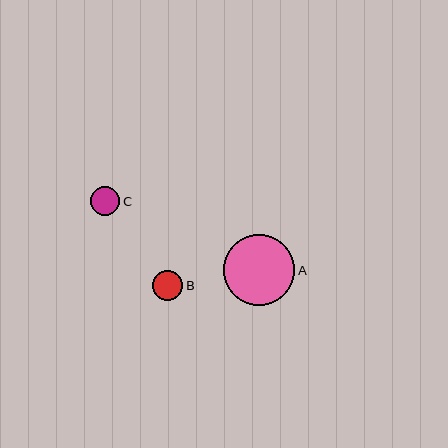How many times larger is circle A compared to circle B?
Circle A is approximately 2.4 times the size of circle B.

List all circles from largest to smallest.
From largest to smallest: A, B, C.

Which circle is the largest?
Circle A is the largest with a size of approximately 71 pixels.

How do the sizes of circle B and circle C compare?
Circle B and circle C are approximately the same size.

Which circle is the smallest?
Circle C is the smallest with a size of approximately 29 pixels.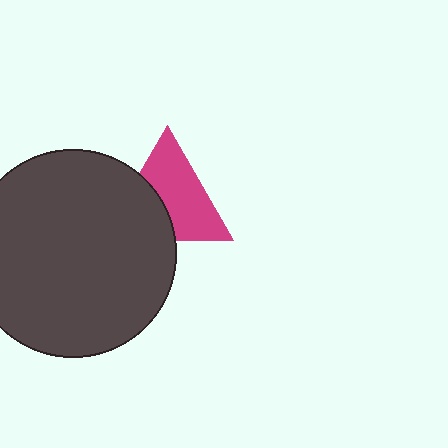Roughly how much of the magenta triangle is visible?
About half of it is visible (roughly 62%).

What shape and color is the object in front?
The object in front is a dark gray circle.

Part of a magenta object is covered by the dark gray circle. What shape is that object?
It is a triangle.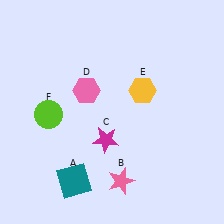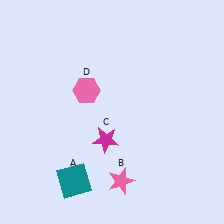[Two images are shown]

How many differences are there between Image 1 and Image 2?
There are 2 differences between the two images.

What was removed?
The yellow hexagon (E), the lime circle (F) were removed in Image 2.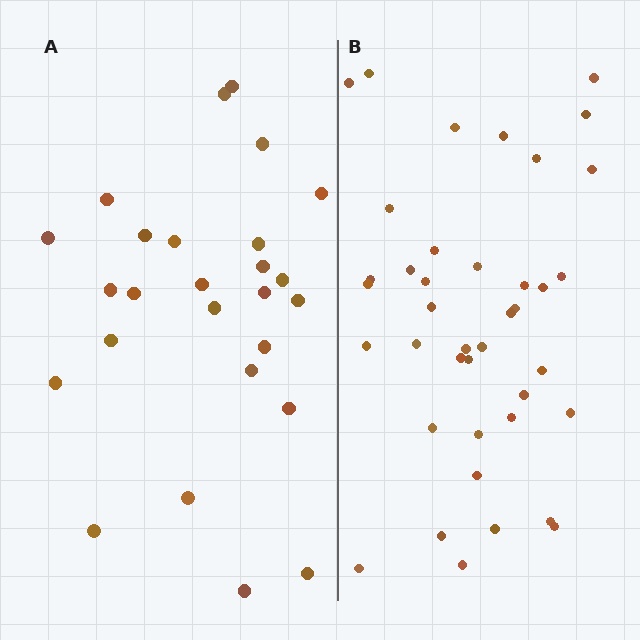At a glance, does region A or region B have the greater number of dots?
Region B (the right region) has more dots.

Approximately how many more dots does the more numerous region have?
Region B has approximately 15 more dots than region A.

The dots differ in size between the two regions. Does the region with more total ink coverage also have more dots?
No. Region A has more total ink coverage because its dots are larger, but region B actually contains more individual dots. Total area can be misleading — the number of items is what matters here.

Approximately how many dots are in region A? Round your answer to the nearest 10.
About 30 dots. (The exact count is 26, which rounds to 30.)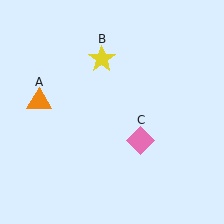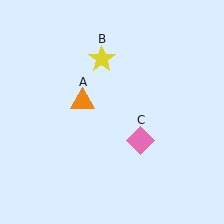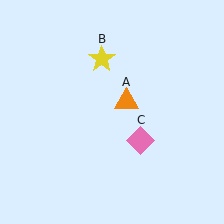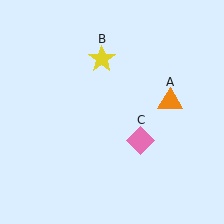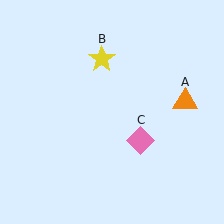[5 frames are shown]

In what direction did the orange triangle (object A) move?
The orange triangle (object A) moved right.